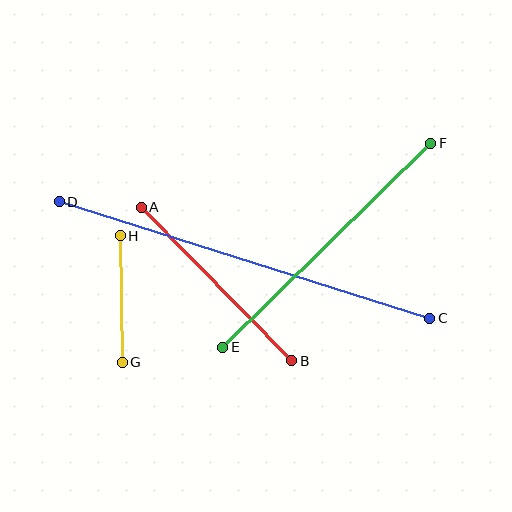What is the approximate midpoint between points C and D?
The midpoint is at approximately (244, 260) pixels.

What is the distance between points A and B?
The distance is approximately 215 pixels.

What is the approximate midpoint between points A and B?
The midpoint is at approximately (217, 284) pixels.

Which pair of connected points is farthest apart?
Points C and D are farthest apart.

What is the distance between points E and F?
The distance is approximately 291 pixels.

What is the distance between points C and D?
The distance is approximately 388 pixels.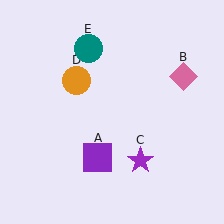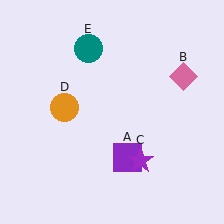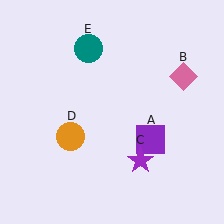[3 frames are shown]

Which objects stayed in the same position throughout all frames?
Pink diamond (object B) and purple star (object C) and teal circle (object E) remained stationary.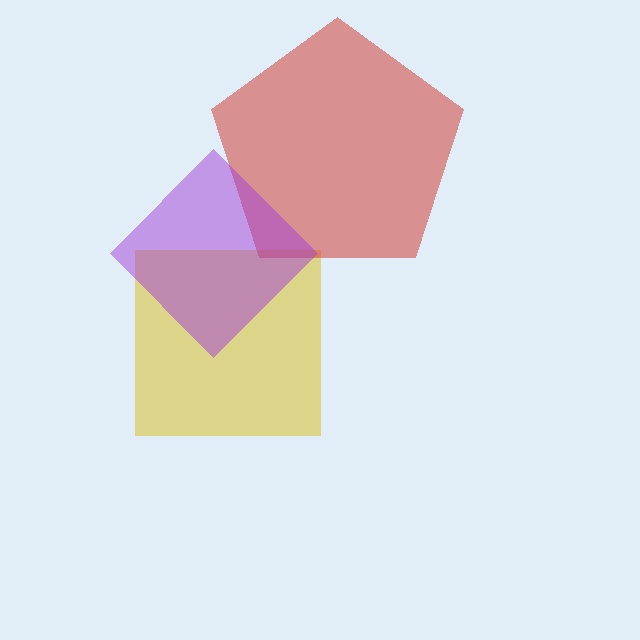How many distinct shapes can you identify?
There are 3 distinct shapes: a yellow square, a red pentagon, a purple diamond.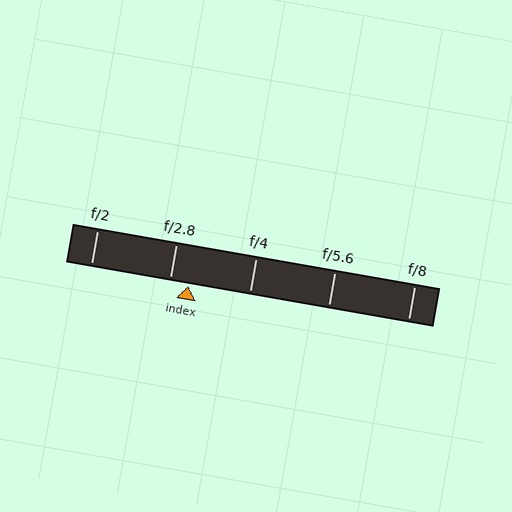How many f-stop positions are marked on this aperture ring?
There are 5 f-stop positions marked.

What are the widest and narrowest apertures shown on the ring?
The widest aperture shown is f/2 and the narrowest is f/8.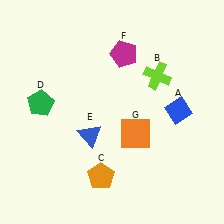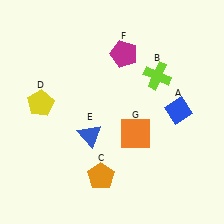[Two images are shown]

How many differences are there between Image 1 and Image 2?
There is 1 difference between the two images.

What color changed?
The pentagon (D) changed from green in Image 1 to yellow in Image 2.